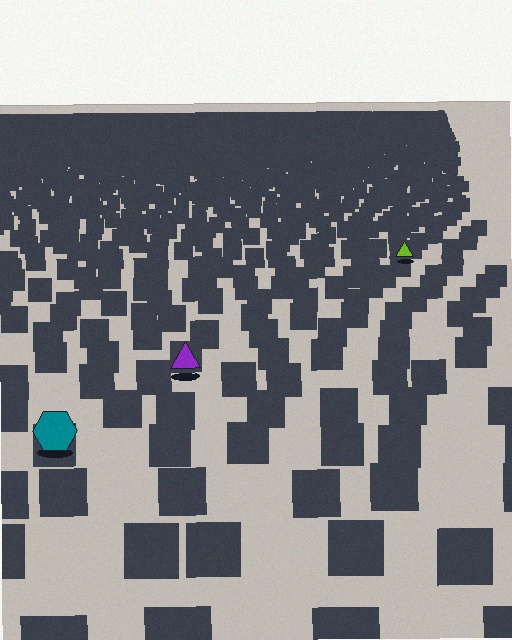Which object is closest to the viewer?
The teal hexagon is closest. The texture marks near it are larger and more spread out.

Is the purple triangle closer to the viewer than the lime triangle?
Yes. The purple triangle is closer — you can tell from the texture gradient: the ground texture is coarser near it.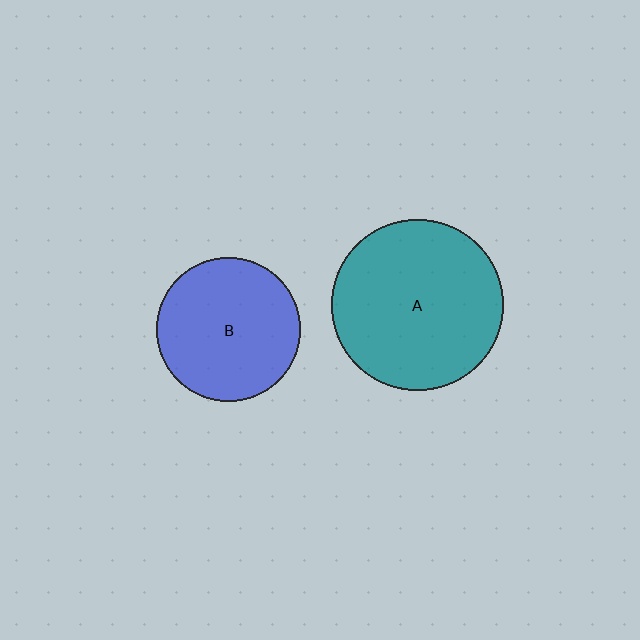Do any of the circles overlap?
No, none of the circles overlap.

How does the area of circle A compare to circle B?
Approximately 1.4 times.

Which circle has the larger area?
Circle A (teal).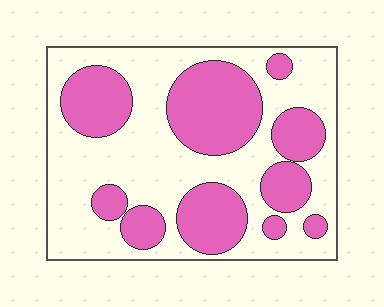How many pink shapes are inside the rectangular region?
10.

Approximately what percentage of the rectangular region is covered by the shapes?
Approximately 40%.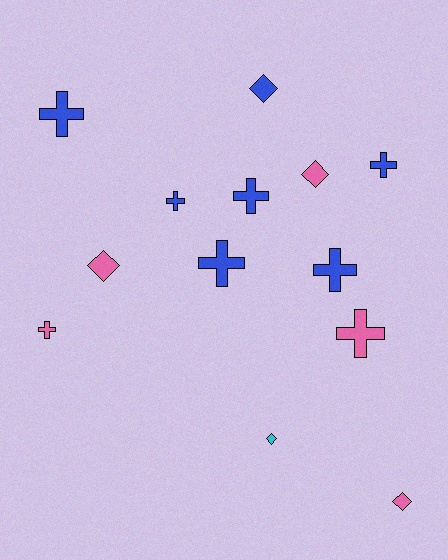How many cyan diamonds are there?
There is 1 cyan diamond.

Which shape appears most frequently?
Cross, with 8 objects.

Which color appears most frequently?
Blue, with 7 objects.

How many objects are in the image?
There are 13 objects.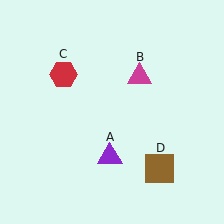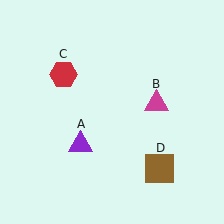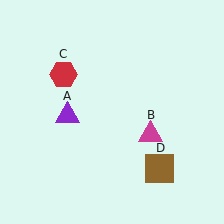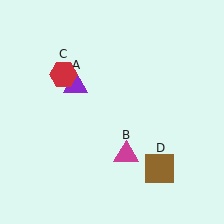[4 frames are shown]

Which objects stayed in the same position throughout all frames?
Red hexagon (object C) and brown square (object D) remained stationary.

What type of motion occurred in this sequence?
The purple triangle (object A), magenta triangle (object B) rotated clockwise around the center of the scene.